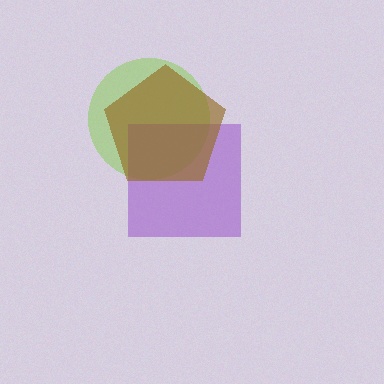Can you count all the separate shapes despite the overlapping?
Yes, there are 3 separate shapes.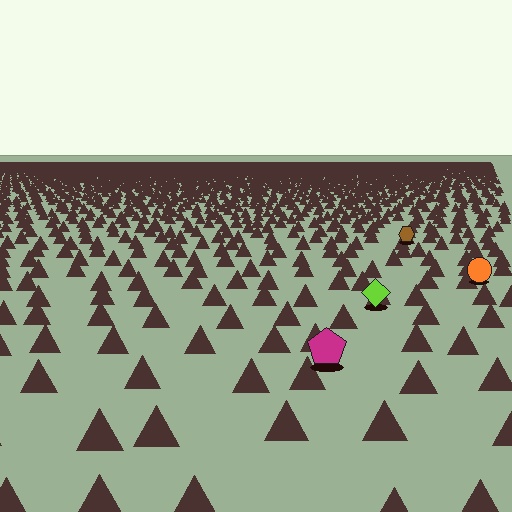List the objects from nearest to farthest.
From nearest to farthest: the magenta pentagon, the lime diamond, the orange circle, the brown hexagon.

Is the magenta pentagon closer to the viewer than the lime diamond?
Yes. The magenta pentagon is closer — you can tell from the texture gradient: the ground texture is coarser near it.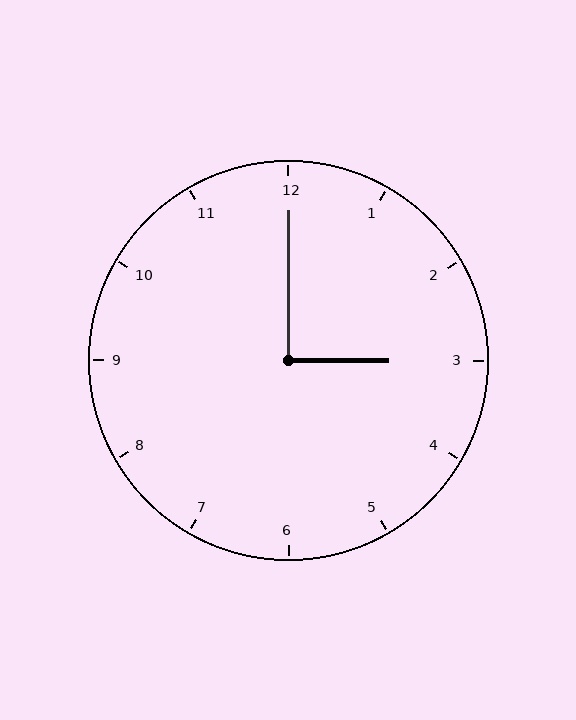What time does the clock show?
3:00.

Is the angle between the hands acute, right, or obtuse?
It is right.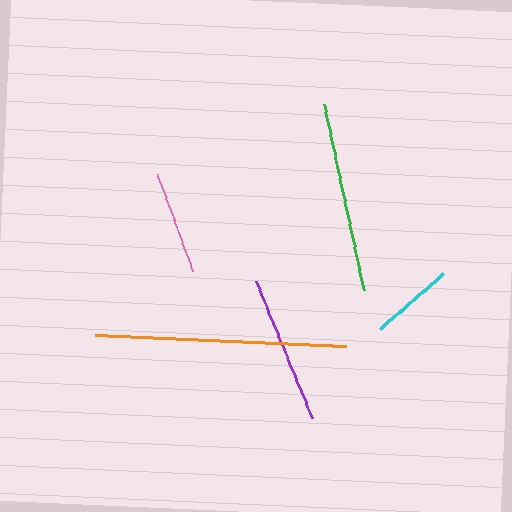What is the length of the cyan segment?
The cyan segment is approximately 84 pixels long.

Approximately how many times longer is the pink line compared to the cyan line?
The pink line is approximately 1.2 times the length of the cyan line.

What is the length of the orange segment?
The orange segment is approximately 251 pixels long.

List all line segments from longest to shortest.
From longest to shortest: orange, green, purple, pink, cyan.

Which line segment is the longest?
The orange line is the longest at approximately 251 pixels.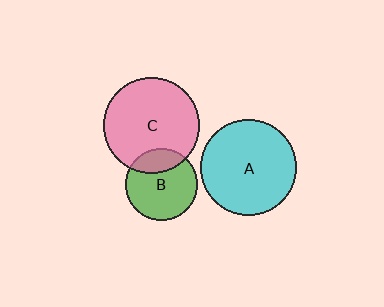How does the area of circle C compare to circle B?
Approximately 1.8 times.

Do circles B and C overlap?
Yes.